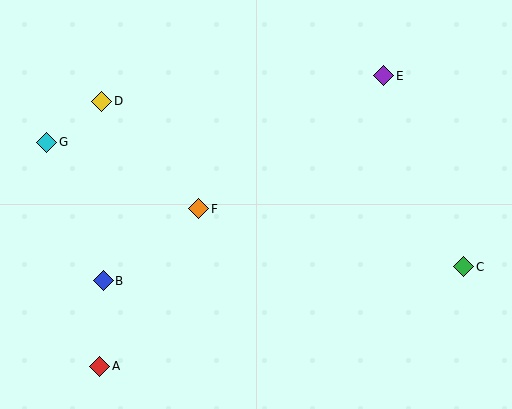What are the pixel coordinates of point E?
Point E is at (384, 76).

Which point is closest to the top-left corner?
Point D is closest to the top-left corner.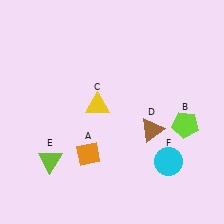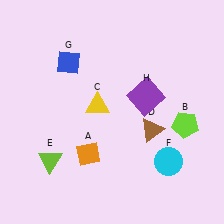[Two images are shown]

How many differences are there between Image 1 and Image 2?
There are 2 differences between the two images.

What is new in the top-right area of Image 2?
A purple square (H) was added in the top-right area of Image 2.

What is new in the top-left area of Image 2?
A blue diamond (G) was added in the top-left area of Image 2.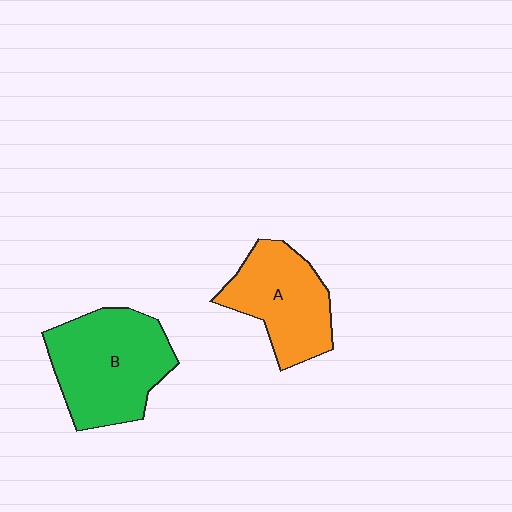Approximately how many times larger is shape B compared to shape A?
Approximately 1.3 times.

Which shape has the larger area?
Shape B (green).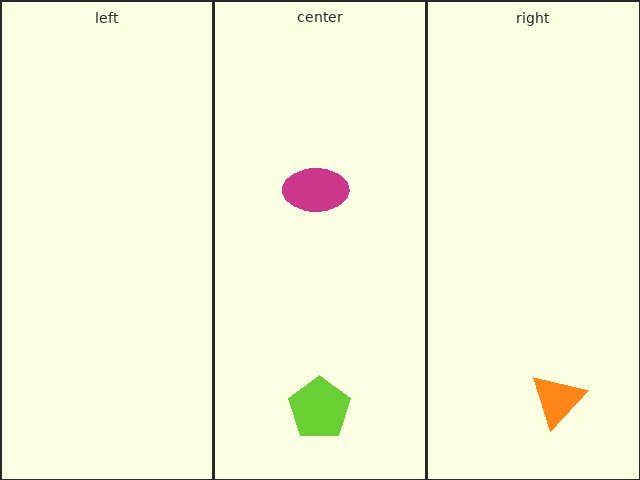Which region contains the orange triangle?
The right region.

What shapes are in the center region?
The lime pentagon, the magenta ellipse.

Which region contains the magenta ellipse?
The center region.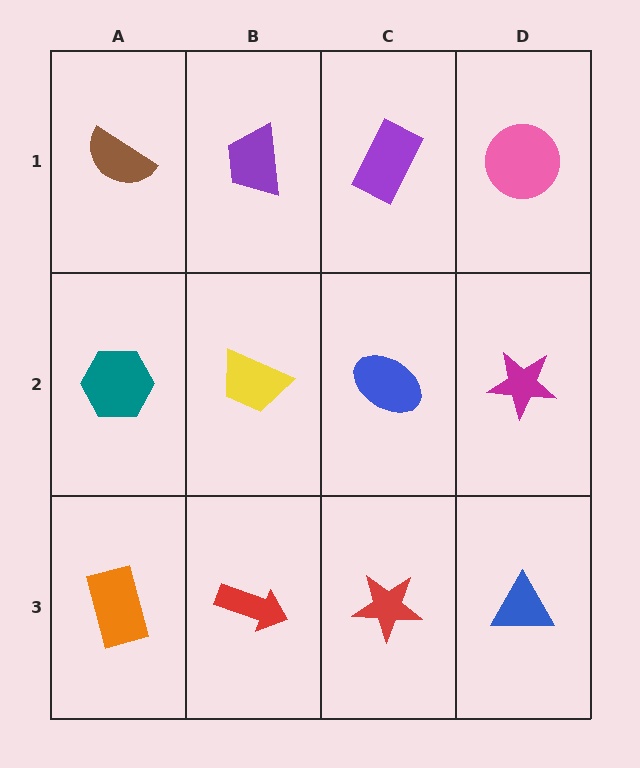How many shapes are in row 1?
4 shapes.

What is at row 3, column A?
An orange rectangle.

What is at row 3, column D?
A blue triangle.